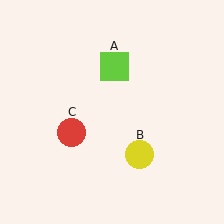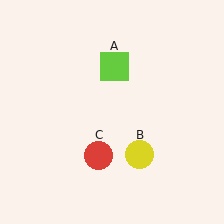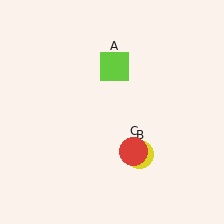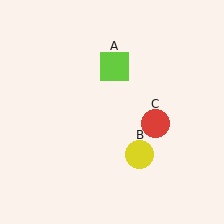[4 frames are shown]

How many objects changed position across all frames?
1 object changed position: red circle (object C).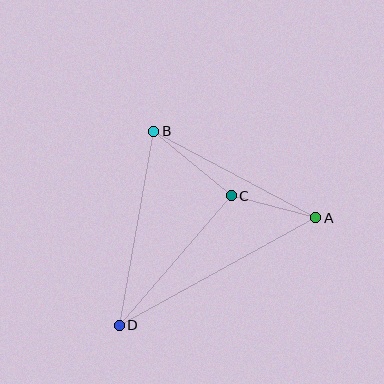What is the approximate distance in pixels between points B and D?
The distance between B and D is approximately 197 pixels.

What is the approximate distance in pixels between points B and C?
The distance between B and C is approximately 101 pixels.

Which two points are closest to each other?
Points A and C are closest to each other.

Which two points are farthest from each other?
Points A and D are farthest from each other.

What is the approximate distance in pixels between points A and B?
The distance between A and B is approximately 183 pixels.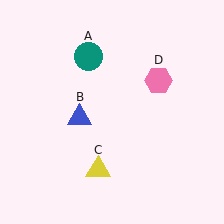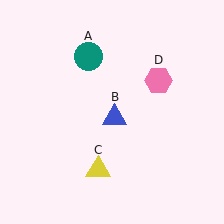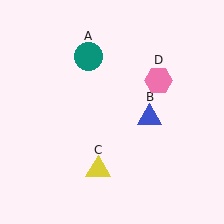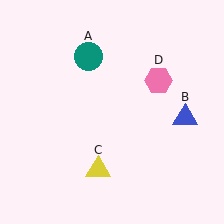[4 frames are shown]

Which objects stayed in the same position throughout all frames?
Teal circle (object A) and yellow triangle (object C) and pink hexagon (object D) remained stationary.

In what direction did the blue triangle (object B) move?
The blue triangle (object B) moved right.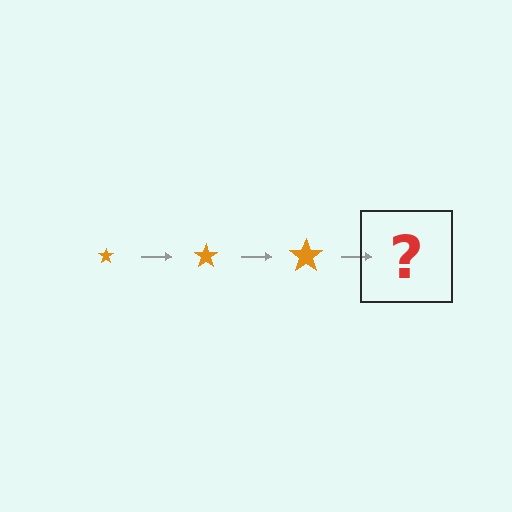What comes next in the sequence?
The next element should be an orange star, larger than the previous one.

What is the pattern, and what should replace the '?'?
The pattern is that the star gets progressively larger each step. The '?' should be an orange star, larger than the previous one.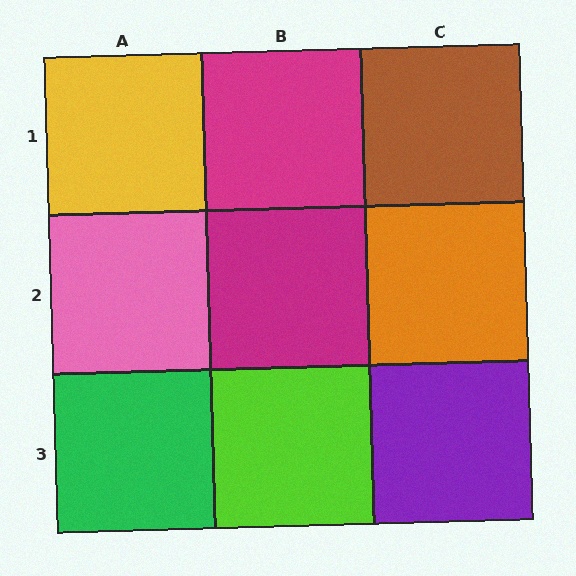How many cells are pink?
1 cell is pink.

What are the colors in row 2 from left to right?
Pink, magenta, orange.